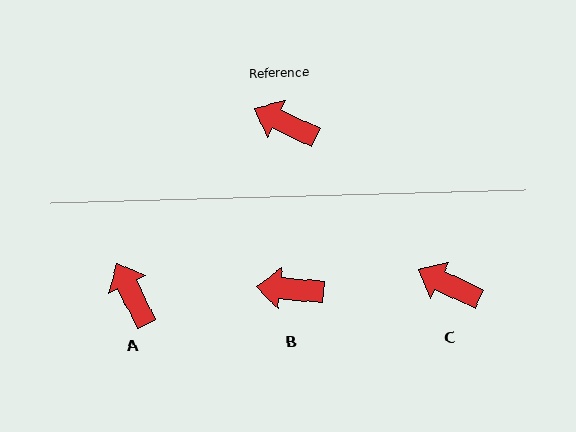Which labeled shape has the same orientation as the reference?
C.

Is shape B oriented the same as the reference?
No, it is off by about 21 degrees.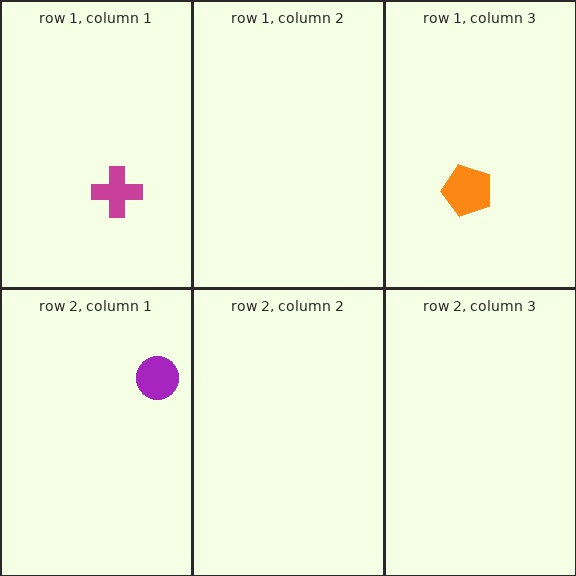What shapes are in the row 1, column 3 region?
The orange pentagon.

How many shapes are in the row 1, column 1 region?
1.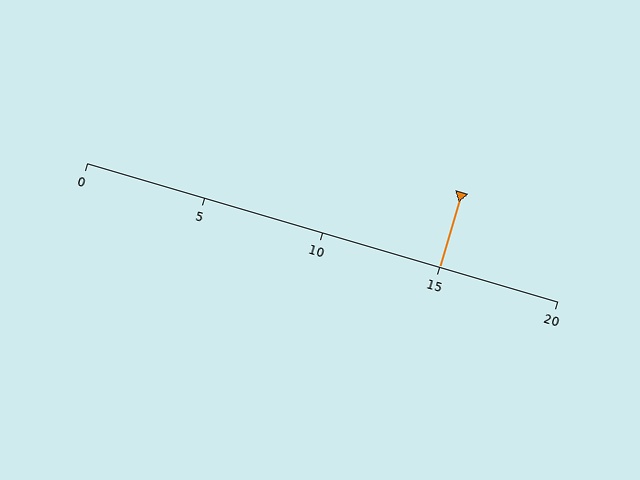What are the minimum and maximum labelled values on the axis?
The axis runs from 0 to 20.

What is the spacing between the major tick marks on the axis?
The major ticks are spaced 5 apart.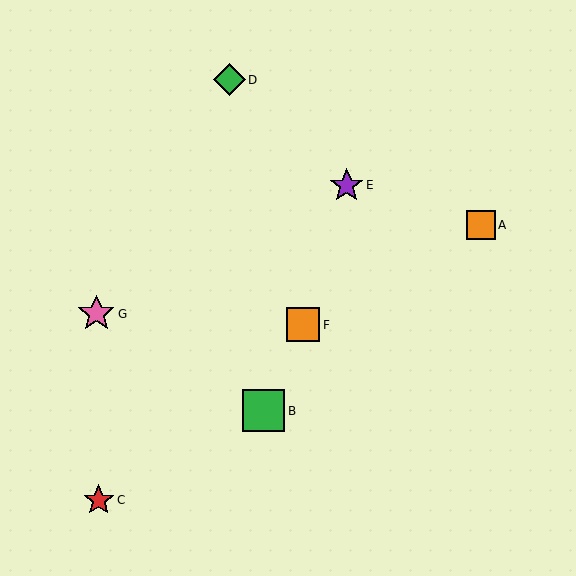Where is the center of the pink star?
The center of the pink star is at (96, 314).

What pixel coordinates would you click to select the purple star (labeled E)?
Click at (347, 185) to select the purple star E.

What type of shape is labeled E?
Shape E is a purple star.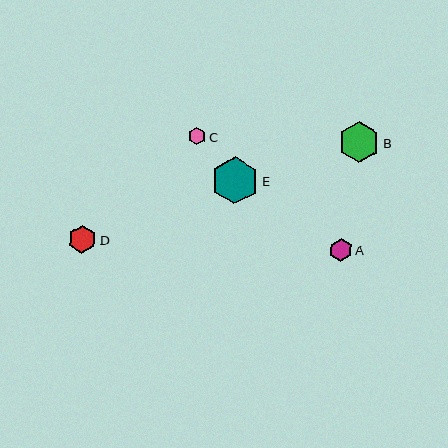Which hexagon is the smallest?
Hexagon C is the smallest with a size of approximately 18 pixels.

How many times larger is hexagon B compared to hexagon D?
Hexagon B is approximately 1.5 times the size of hexagon D.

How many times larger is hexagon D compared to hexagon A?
Hexagon D is approximately 1.2 times the size of hexagon A.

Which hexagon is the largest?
Hexagon E is the largest with a size of approximately 48 pixels.